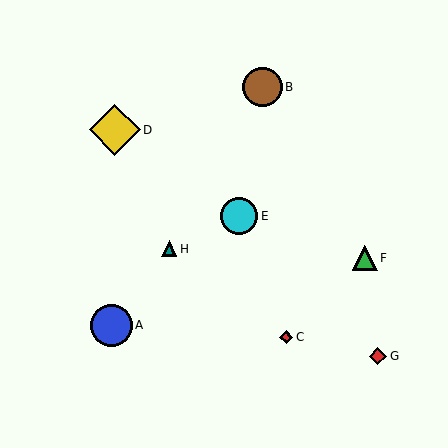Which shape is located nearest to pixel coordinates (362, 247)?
The green triangle (labeled F) at (365, 258) is nearest to that location.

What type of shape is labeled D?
Shape D is a yellow diamond.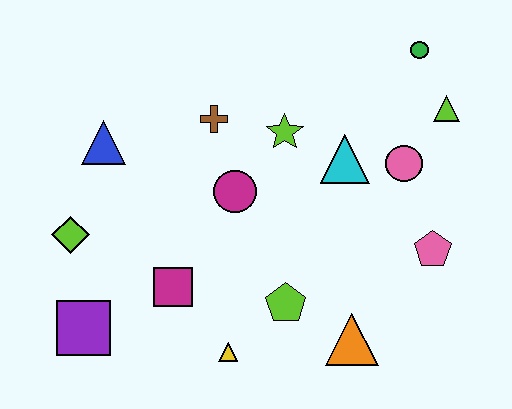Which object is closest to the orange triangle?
The lime pentagon is closest to the orange triangle.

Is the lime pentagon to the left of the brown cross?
No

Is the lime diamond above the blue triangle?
No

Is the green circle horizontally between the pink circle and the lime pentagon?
No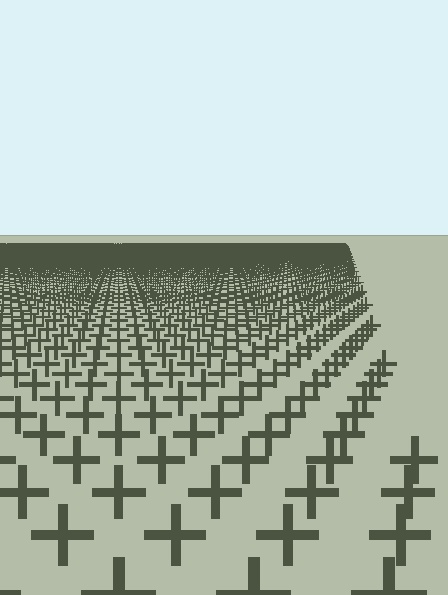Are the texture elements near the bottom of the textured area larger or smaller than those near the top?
Larger. Near the bottom, elements are closer to the viewer and appear at a bigger on-screen size.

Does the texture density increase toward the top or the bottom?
Density increases toward the top.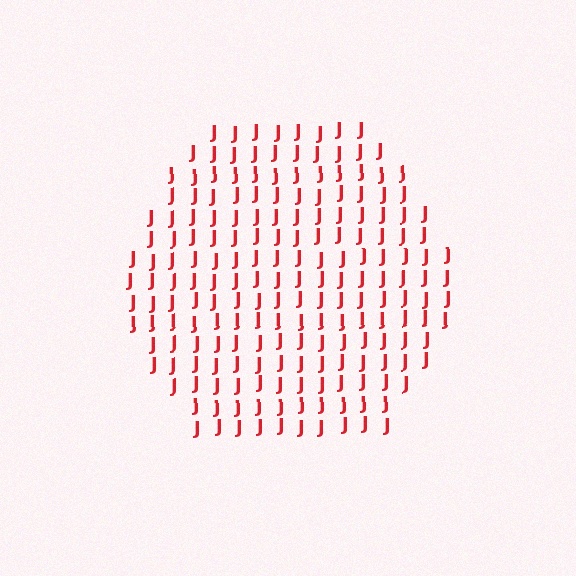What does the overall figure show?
The overall figure shows a hexagon.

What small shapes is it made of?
It is made of small letter J's.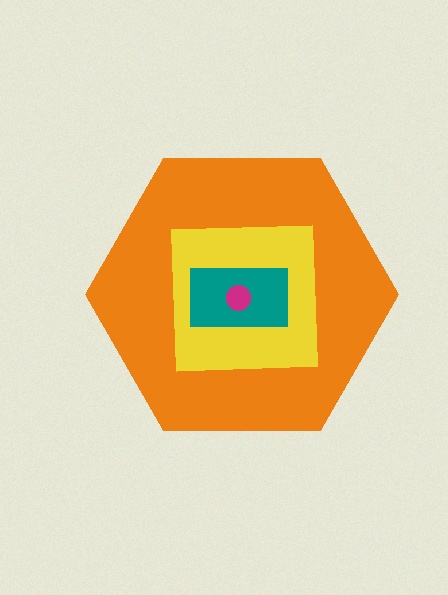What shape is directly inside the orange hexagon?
The yellow square.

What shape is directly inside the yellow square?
The teal rectangle.